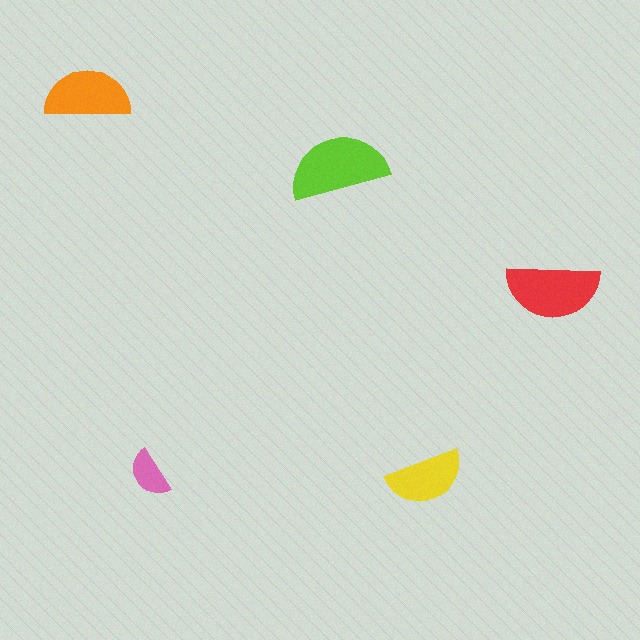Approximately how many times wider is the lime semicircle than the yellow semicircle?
About 1.5 times wider.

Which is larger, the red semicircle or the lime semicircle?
The lime one.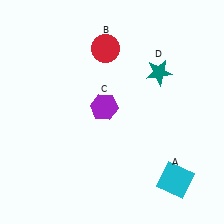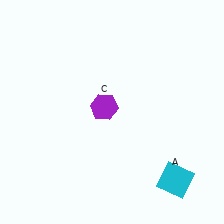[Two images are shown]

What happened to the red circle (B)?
The red circle (B) was removed in Image 2. It was in the top-left area of Image 1.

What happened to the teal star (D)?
The teal star (D) was removed in Image 2. It was in the top-right area of Image 1.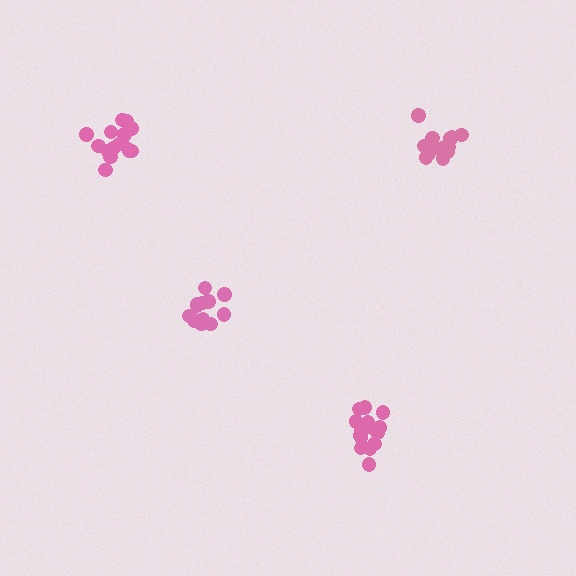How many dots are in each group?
Group 1: 15 dots, Group 2: 17 dots, Group 3: 13 dots, Group 4: 17 dots (62 total).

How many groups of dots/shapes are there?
There are 4 groups.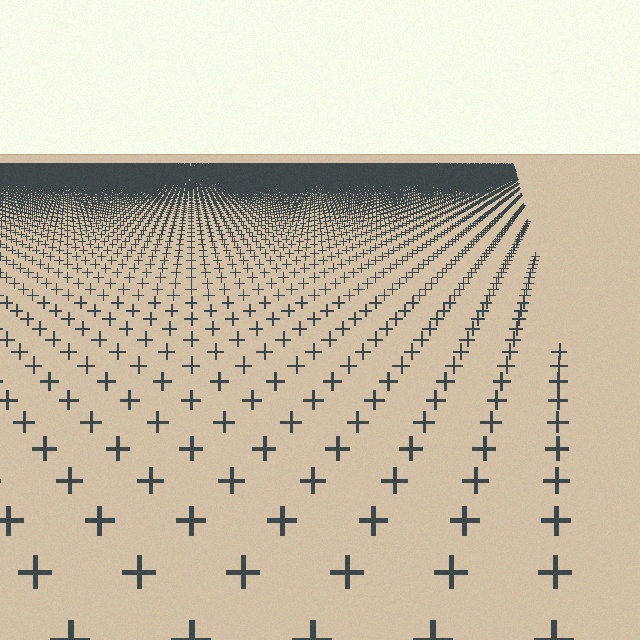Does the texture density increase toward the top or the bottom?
Density increases toward the top.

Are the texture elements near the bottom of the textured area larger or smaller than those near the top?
Larger. Near the bottom, elements are closer to the viewer and appear at a bigger on-screen size.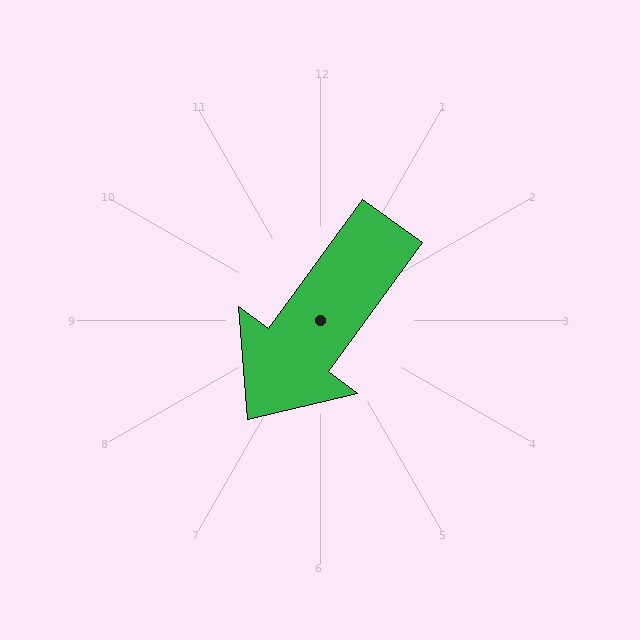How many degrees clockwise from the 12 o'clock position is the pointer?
Approximately 216 degrees.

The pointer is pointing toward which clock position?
Roughly 7 o'clock.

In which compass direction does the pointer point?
Southwest.